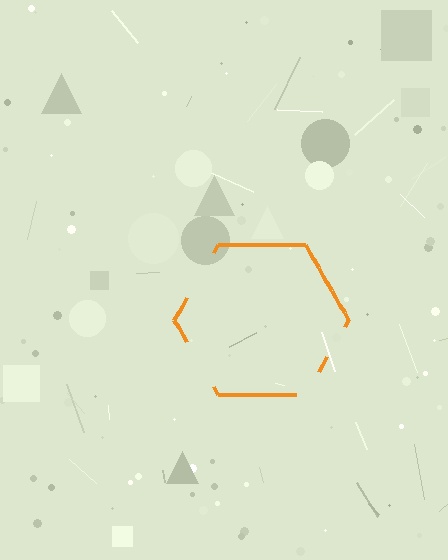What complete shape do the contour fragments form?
The contour fragments form a hexagon.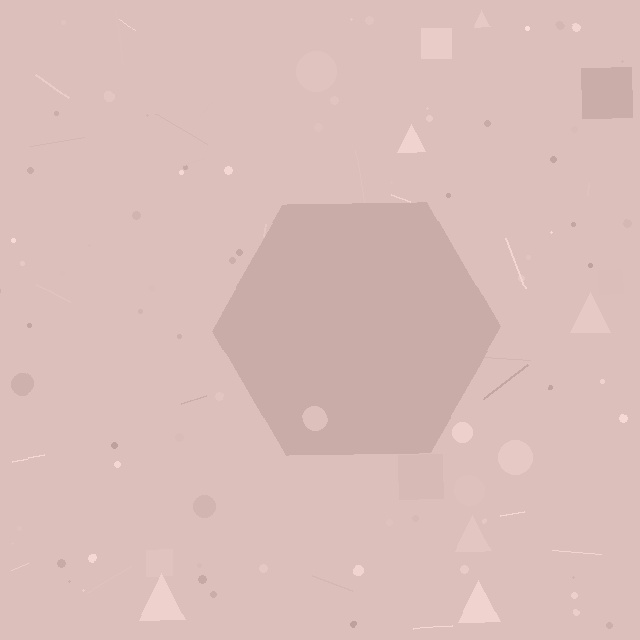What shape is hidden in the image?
A hexagon is hidden in the image.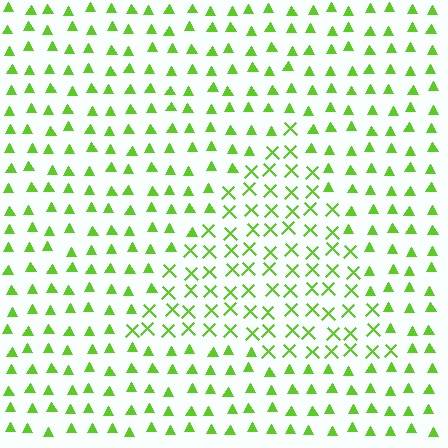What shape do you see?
I see a triangle.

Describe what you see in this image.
The image is filled with small lime elements arranged in a uniform grid. A triangle-shaped region contains X marks, while the surrounding area contains triangles. The boundary is defined purely by the change in element shape.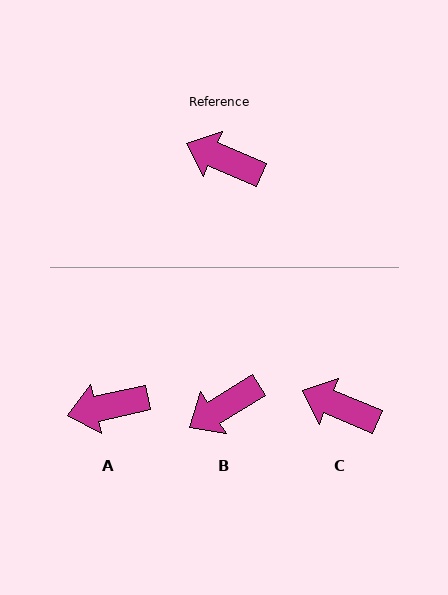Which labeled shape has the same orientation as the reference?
C.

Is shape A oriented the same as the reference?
No, it is off by about 35 degrees.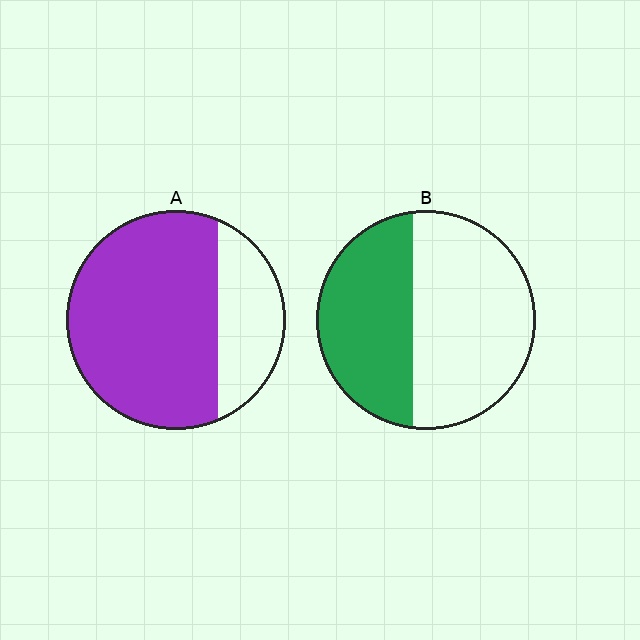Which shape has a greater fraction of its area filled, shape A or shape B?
Shape A.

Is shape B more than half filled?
No.